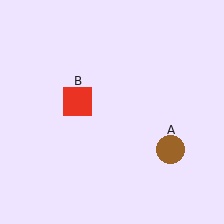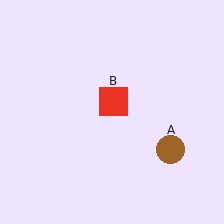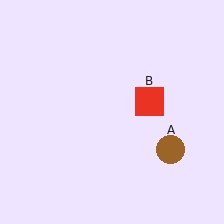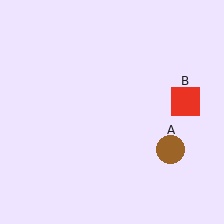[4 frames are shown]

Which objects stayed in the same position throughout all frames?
Brown circle (object A) remained stationary.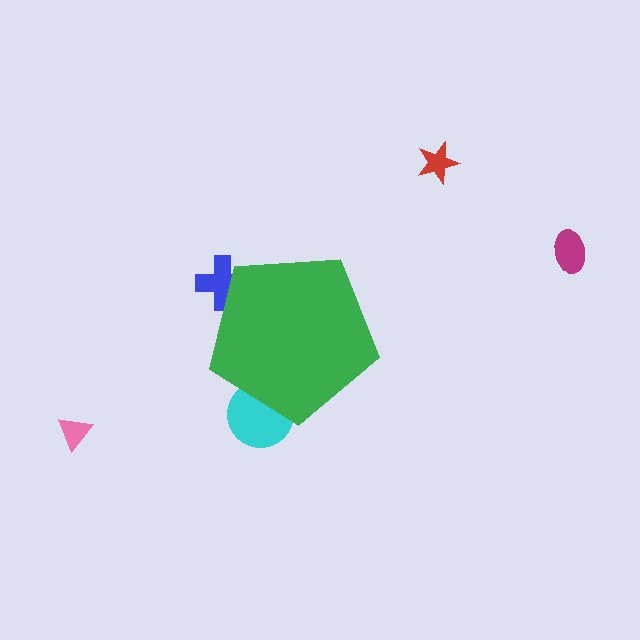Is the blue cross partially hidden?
Yes, the blue cross is partially hidden behind the green pentagon.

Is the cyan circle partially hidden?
Yes, the cyan circle is partially hidden behind the green pentagon.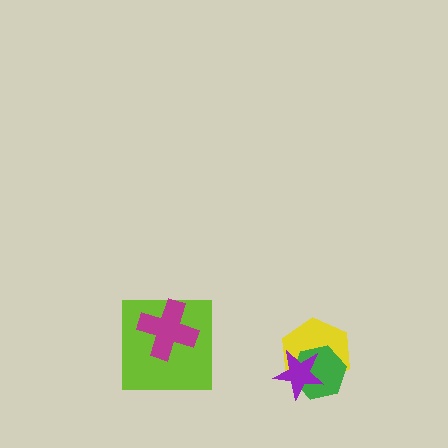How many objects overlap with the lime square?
1 object overlaps with the lime square.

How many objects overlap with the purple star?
2 objects overlap with the purple star.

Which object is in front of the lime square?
The magenta cross is in front of the lime square.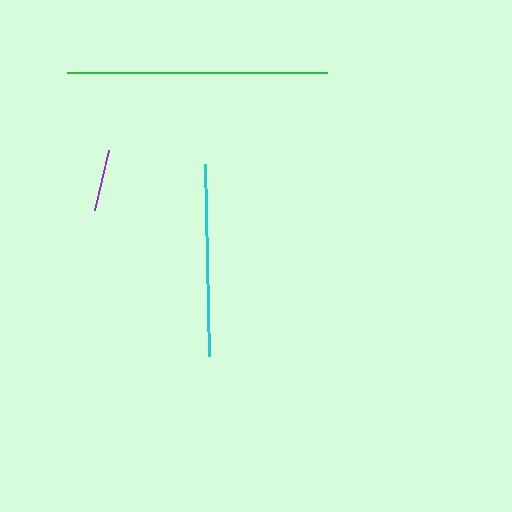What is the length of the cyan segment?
The cyan segment is approximately 192 pixels long.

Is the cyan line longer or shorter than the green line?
The green line is longer than the cyan line.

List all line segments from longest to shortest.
From longest to shortest: green, cyan, purple.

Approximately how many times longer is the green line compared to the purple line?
The green line is approximately 4.2 times the length of the purple line.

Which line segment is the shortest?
The purple line is the shortest at approximately 62 pixels.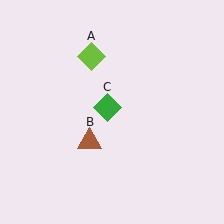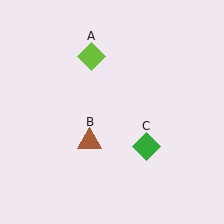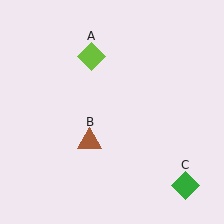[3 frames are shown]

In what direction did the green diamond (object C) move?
The green diamond (object C) moved down and to the right.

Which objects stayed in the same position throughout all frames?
Lime diamond (object A) and brown triangle (object B) remained stationary.